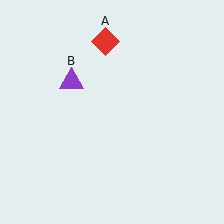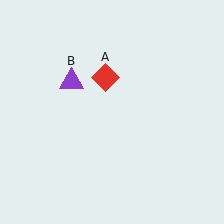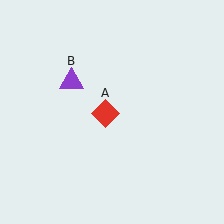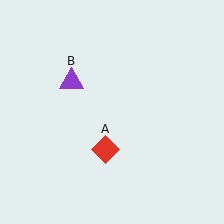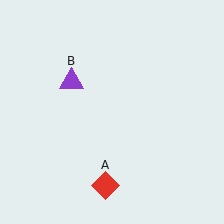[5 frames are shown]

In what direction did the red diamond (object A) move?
The red diamond (object A) moved down.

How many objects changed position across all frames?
1 object changed position: red diamond (object A).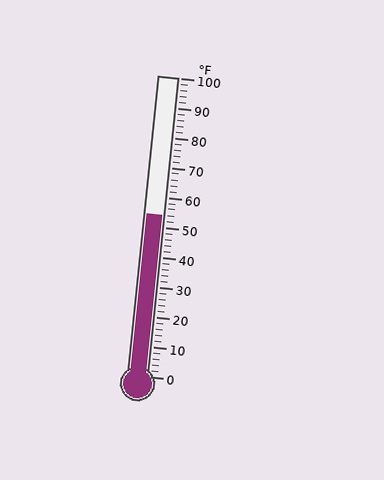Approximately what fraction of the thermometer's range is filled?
The thermometer is filled to approximately 55% of its range.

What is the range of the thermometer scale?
The thermometer scale ranges from 0°F to 100°F.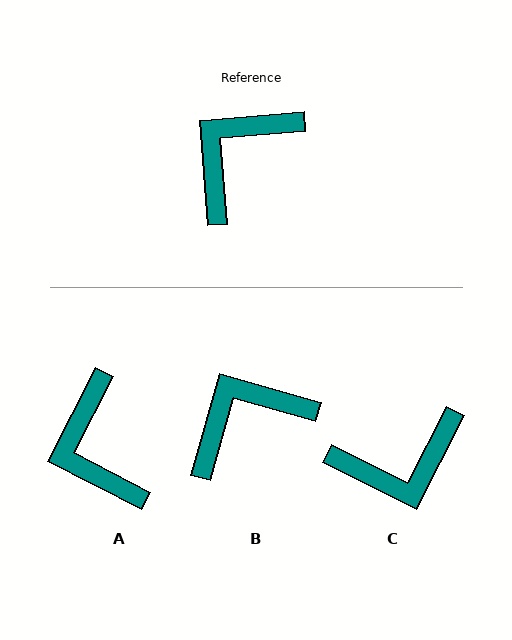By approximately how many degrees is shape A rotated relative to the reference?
Approximately 58 degrees counter-clockwise.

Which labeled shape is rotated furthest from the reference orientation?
C, about 148 degrees away.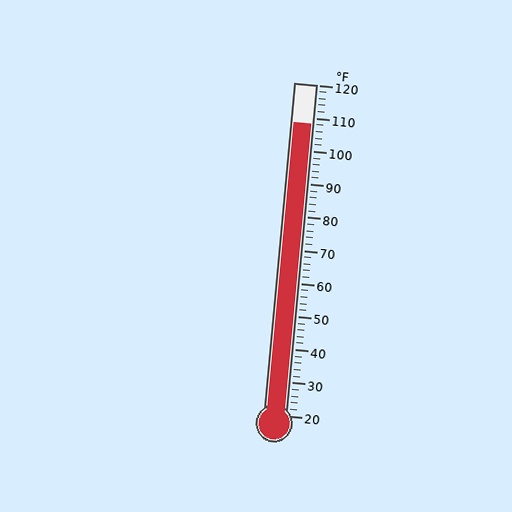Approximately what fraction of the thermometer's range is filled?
The thermometer is filled to approximately 90% of its range.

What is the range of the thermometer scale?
The thermometer scale ranges from 20°F to 120°F.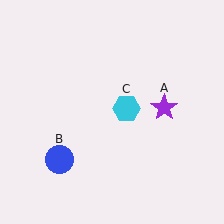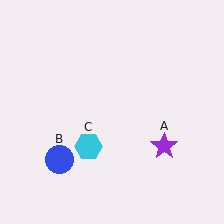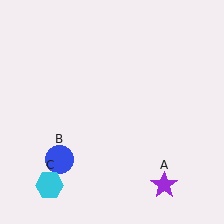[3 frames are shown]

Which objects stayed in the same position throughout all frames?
Blue circle (object B) remained stationary.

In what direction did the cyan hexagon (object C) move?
The cyan hexagon (object C) moved down and to the left.